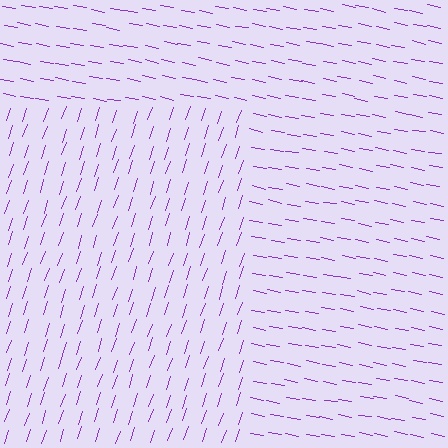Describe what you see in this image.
The image is filled with small purple line segments. A rectangle region in the image has lines oriented differently from the surrounding lines, creating a visible texture boundary.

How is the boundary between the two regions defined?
The boundary is defined purely by a change in line orientation (approximately 82 degrees difference). All lines are the same color and thickness.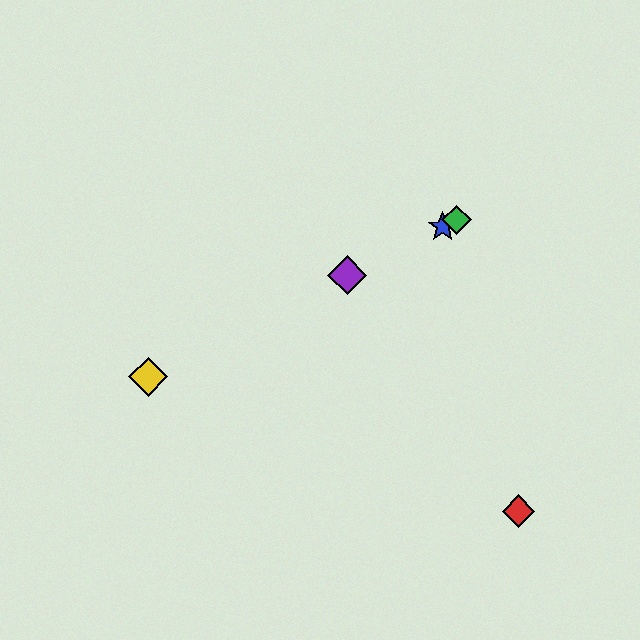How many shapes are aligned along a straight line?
4 shapes (the blue star, the green diamond, the yellow diamond, the purple diamond) are aligned along a straight line.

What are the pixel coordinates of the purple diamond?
The purple diamond is at (347, 275).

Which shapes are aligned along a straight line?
The blue star, the green diamond, the yellow diamond, the purple diamond are aligned along a straight line.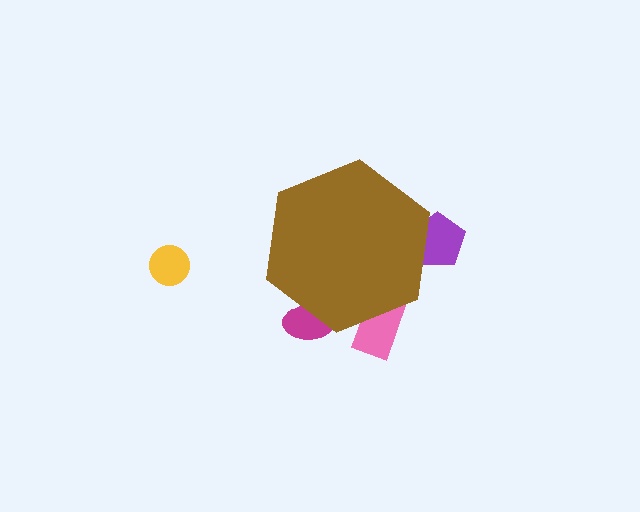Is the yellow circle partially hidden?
No, the yellow circle is fully visible.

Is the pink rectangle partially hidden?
Yes, the pink rectangle is partially hidden behind the brown hexagon.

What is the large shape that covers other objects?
A brown hexagon.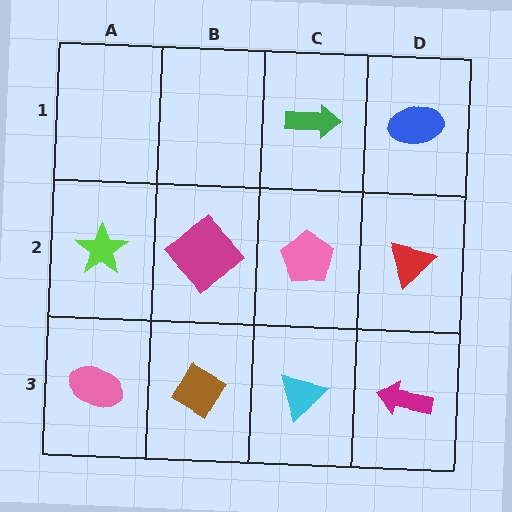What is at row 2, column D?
A red triangle.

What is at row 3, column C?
A cyan triangle.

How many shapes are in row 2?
4 shapes.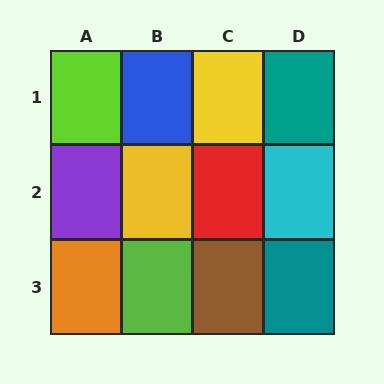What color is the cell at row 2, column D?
Cyan.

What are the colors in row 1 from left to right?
Lime, blue, yellow, teal.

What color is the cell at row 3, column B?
Lime.